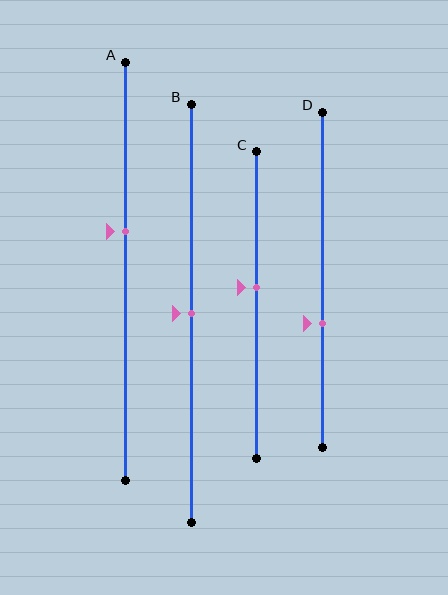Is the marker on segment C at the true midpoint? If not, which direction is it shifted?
No, the marker on segment C is shifted upward by about 6% of the segment length.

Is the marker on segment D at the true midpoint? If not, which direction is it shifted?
No, the marker on segment D is shifted downward by about 13% of the segment length.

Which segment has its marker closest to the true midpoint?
Segment B has its marker closest to the true midpoint.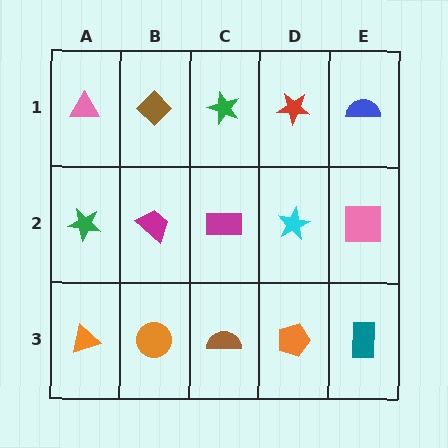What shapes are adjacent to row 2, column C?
A green star (row 1, column C), a brown semicircle (row 3, column C), a magenta trapezoid (row 2, column B), a cyan star (row 2, column D).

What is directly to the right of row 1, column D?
A blue semicircle.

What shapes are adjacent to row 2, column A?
A pink triangle (row 1, column A), an orange triangle (row 3, column A), a magenta trapezoid (row 2, column B).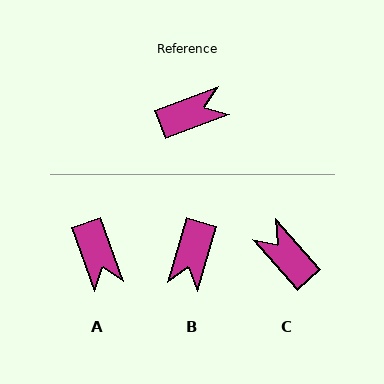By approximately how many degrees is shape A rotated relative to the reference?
Approximately 91 degrees clockwise.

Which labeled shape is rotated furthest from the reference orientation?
B, about 127 degrees away.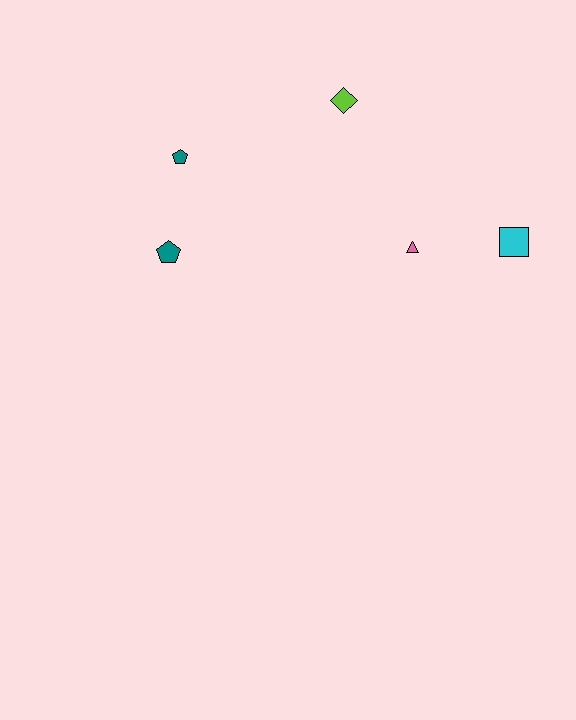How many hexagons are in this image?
There are no hexagons.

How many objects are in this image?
There are 5 objects.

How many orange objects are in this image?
There are no orange objects.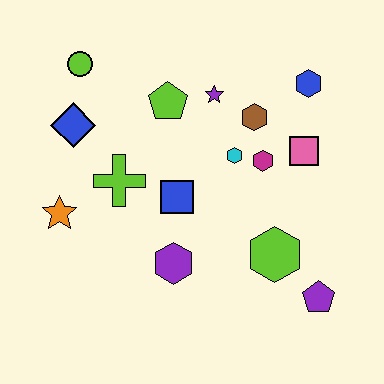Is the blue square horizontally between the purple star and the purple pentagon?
No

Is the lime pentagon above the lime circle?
No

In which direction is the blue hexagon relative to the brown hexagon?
The blue hexagon is to the right of the brown hexagon.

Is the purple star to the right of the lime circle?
Yes